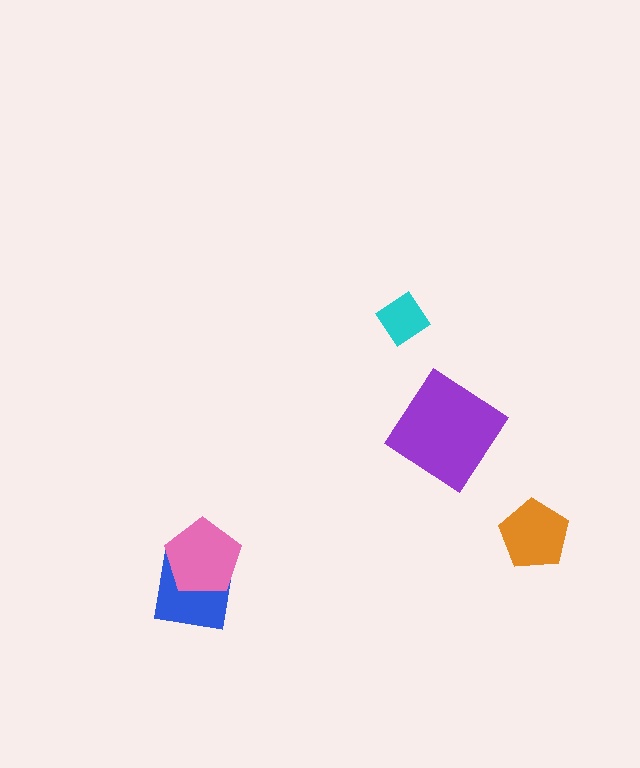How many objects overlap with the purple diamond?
0 objects overlap with the purple diamond.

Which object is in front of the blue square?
The pink pentagon is in front of the blue square.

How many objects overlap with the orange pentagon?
0 objects overlap with the orange pentagon.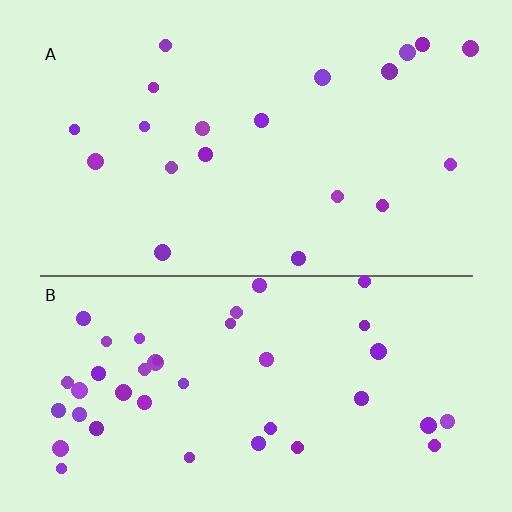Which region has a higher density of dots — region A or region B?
B (the bottom).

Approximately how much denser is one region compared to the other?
Approximately 2.0× — region B over region A.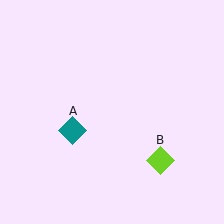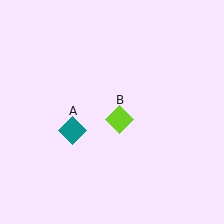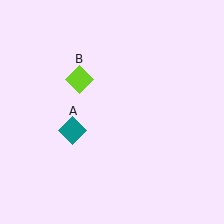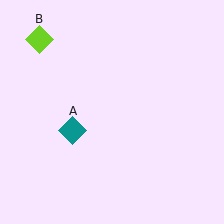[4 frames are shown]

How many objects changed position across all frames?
1 object changed position: lime diamond (object B).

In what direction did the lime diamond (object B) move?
The lime diamond (object B) moved up and to the left.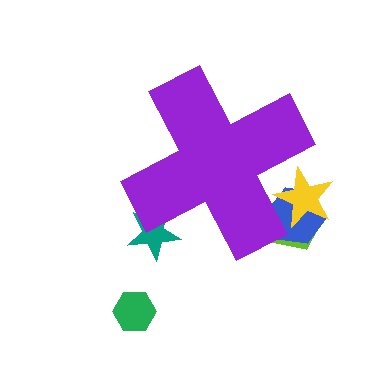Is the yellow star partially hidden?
Yes, the yellow star is partially hidden behind the purple cross.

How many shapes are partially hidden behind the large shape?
4 shapes are partially hidden.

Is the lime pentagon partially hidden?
Yes, the lime pentagon is partially hidden behind the purple cross.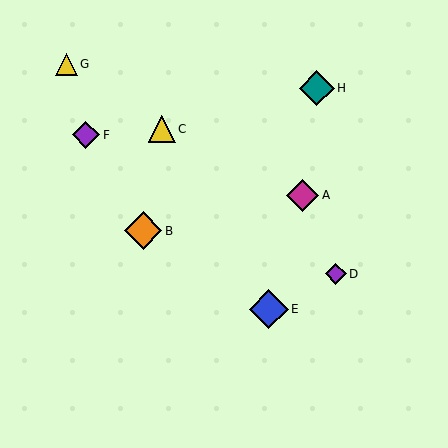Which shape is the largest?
The blue diamond (labeled E) is the largest.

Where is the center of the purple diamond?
The center of the purple diamond is at (86, 135).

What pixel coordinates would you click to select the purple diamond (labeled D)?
Click at (336, 274) to select the purple diamond D.